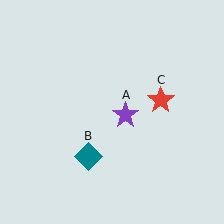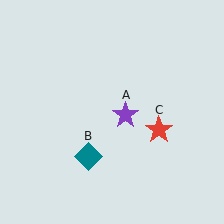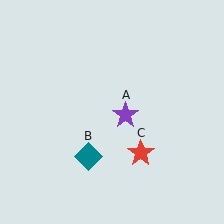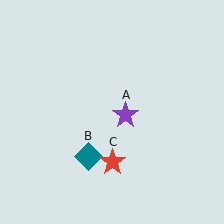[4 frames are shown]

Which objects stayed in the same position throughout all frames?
Purple star (object A) and teal diamond (object B) remained stationary.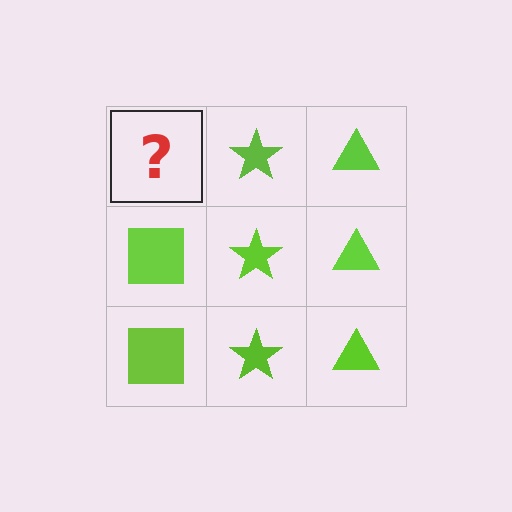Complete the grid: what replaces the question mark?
The question mark should be replaced with a lime square.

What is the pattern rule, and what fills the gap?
The rule is that each column has a consistent shape. The gap should be filled with a lime square.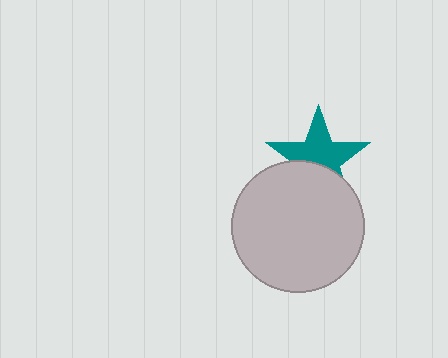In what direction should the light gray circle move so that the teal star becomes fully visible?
The light gray circle should move down. That is the shortest direction to clear the overlap and leave the teal star fully visible.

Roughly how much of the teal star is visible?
About half of it is visible (roughly 62%).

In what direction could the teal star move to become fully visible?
The teal star could move up. That would shift it out from behind the light gray circle entirely.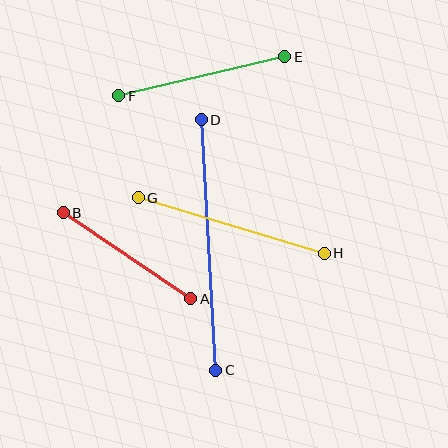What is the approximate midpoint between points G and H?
The midpoint is at approximately (231, 225) pixels.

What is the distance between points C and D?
The distance is approximately 251 pixels.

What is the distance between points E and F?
The distance is approximately 170 pixels.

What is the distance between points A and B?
The distance is approximately 154 pixels.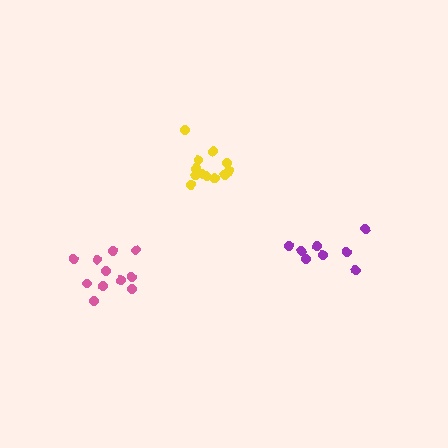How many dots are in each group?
Group 1: 9 dots, Group 2: 12 dots, Group 3: 11 dots (32 total).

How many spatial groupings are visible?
There are 3 spatial groupings.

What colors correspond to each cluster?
The clusters are colored: purple, yellow, pink.